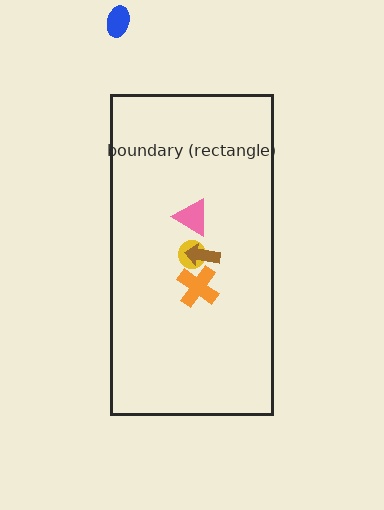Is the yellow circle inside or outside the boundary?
Inside.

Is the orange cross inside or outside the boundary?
Inside.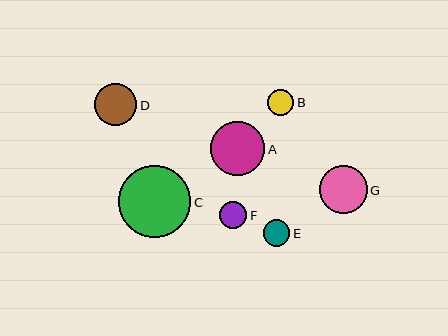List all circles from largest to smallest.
From largest to smallest: C, A, G, D, F, E, B.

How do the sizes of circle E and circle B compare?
Circle E and circle B are approximately the same size.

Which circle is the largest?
Circle C is the largest with a size of approximately 72 pixels.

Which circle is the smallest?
Circle B is the smallest with a size of approximately 26 pixels.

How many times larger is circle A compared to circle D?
Circle A is approximately 1.3 times the size of circle D.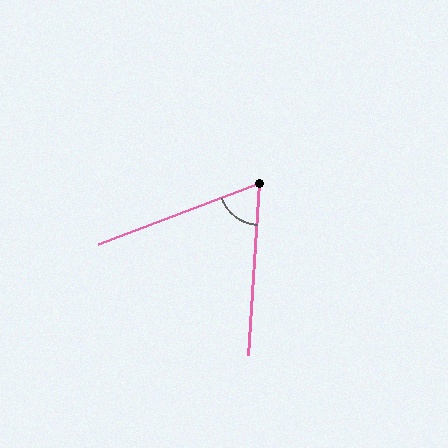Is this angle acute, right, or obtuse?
It is acute.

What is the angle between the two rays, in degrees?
Approximately 65 degrees.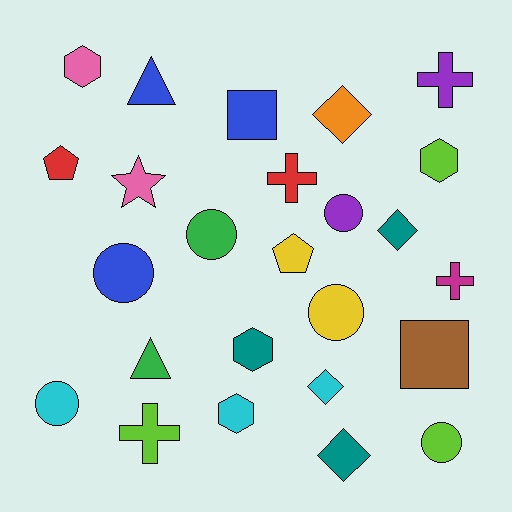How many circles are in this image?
There are 6 circles.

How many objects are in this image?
There are 25 objects.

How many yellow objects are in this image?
There are 2 yellow objects.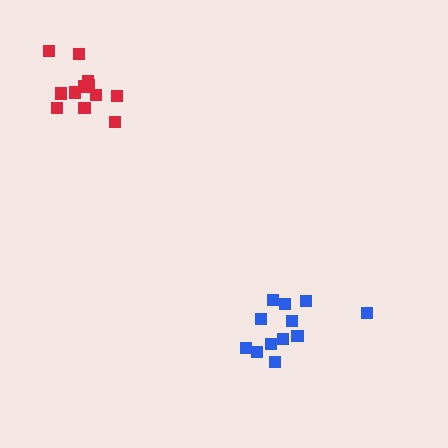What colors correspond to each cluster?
The clusters are colored: blue, red.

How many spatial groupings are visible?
There are 2 spatial groupings.